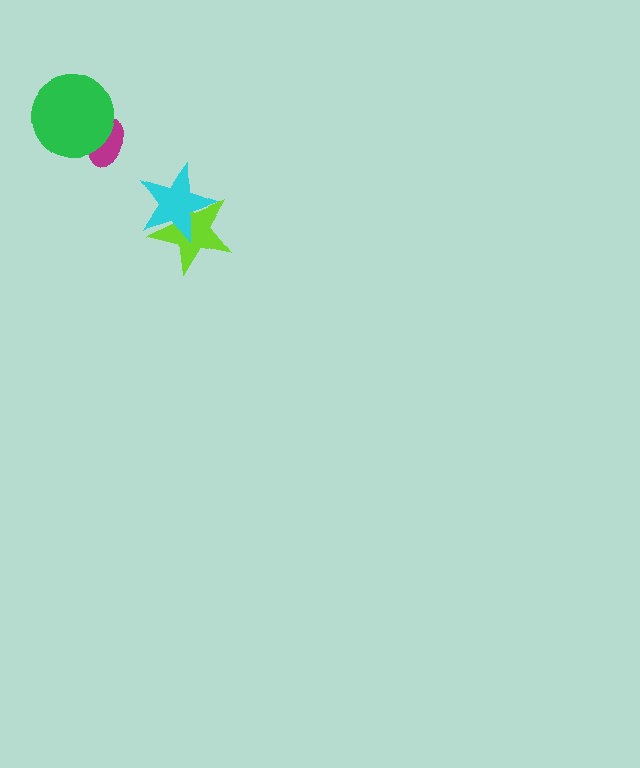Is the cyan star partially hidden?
No, no other shape covers it.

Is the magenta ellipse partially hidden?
Yes, it is partially covered by another shape.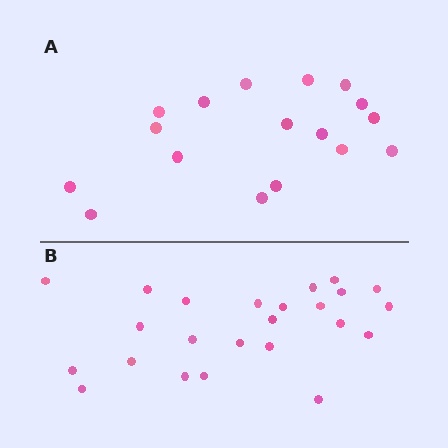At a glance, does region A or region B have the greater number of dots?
Region B (the bottom region) has more dots.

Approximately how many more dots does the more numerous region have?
Region B has roughly 8 or so more dots than region A.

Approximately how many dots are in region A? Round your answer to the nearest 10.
About 20 dots. (The exact count is 17, which rounds to 20.)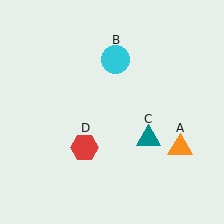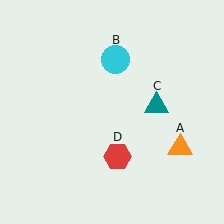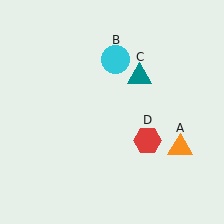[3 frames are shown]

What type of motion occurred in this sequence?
The teal triangle (object C), red hexagon (object D) rotated counterclockwise around the center of the scene.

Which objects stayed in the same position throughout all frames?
Orange triangle (object A) and cyan circle (object B) remained stationary.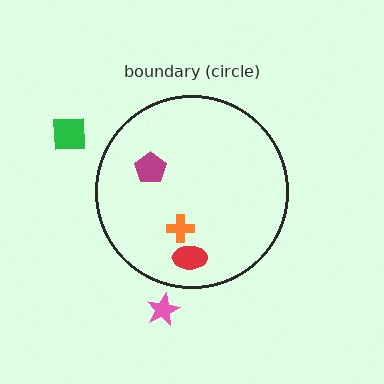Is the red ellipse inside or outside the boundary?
Inside.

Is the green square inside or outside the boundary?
Outside.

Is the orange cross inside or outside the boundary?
Inside.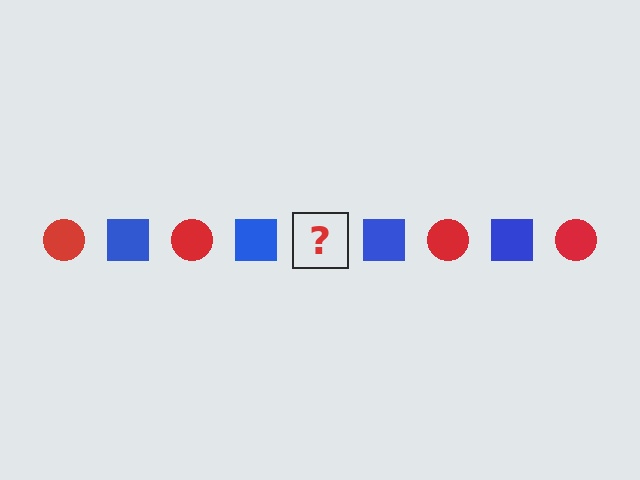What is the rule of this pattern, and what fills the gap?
The rule is that the pattern alternates between red circle and blue square. The gap should be filled with a red circle.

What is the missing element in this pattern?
The missing element is a red circle.